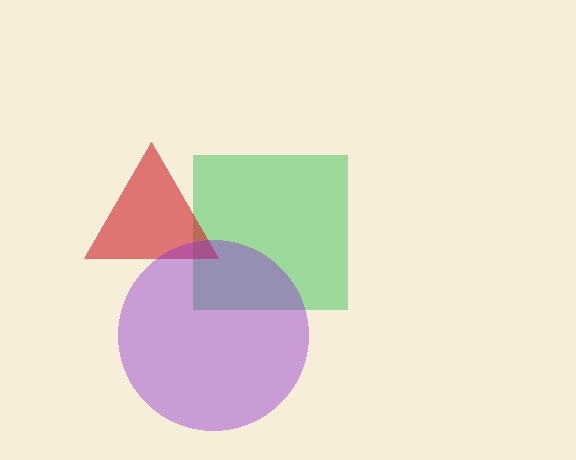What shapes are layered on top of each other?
The layered shapes are: a green square, a red triangle, a purple circle.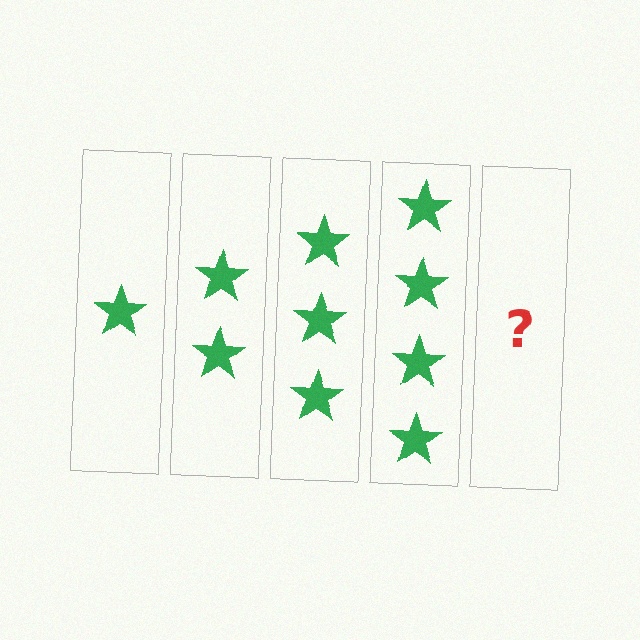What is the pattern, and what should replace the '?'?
The pattern is that each step adds one more star. The '?' should be 5 stars.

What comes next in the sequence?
The next element should be 5 stars.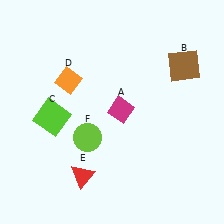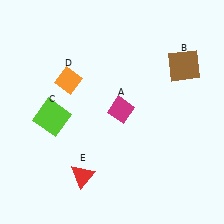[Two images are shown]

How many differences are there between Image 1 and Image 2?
There is 1 difference between the two images.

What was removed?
The lime circle (F) was removed in Image 2.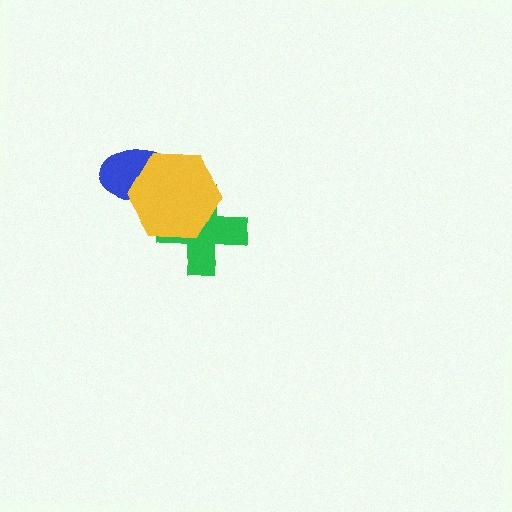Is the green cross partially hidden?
Yes, it is partially covered by another shape.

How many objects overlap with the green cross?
1 object overlaps with the green cross.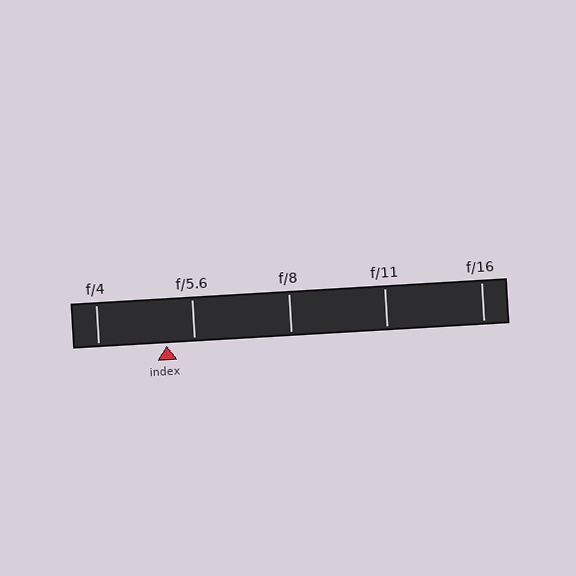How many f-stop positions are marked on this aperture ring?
There are 5 f-stop positions marked.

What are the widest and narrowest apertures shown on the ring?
The widest aperture shown is f/4 and the narrowest is f/16.